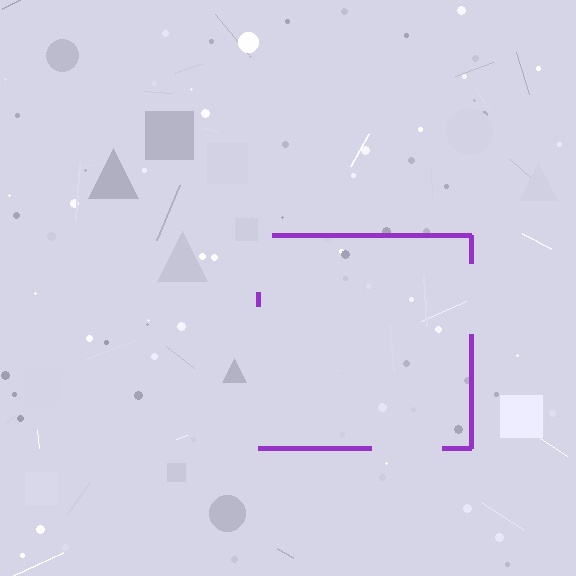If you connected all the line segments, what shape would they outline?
They would outline a square.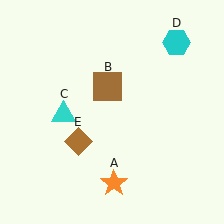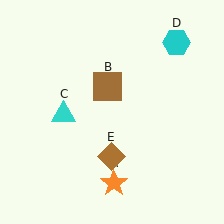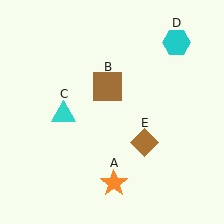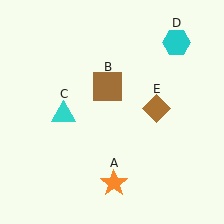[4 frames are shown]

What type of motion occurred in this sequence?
The brown diamond (object E) rotated counterclockwise around the center of the scene.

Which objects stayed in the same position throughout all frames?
Orange star (object A) and brown square (object B) and cyan triangle (object C) and cyan hexagon (object D) remained stationary.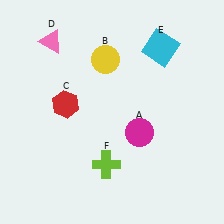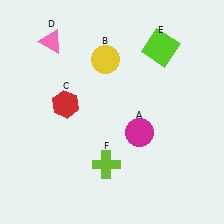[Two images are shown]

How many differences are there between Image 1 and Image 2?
There is 1 difference between the two images.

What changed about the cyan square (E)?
In Image 1, E is cyan. In Image 2, it changed to lime.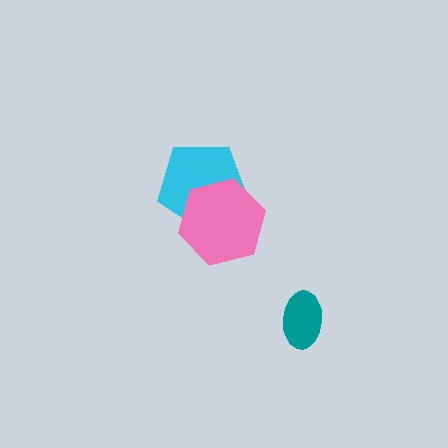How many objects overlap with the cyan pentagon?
1 object overlaps with the cyan pentagon.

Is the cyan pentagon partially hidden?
Yes, it is partially covered by another shape.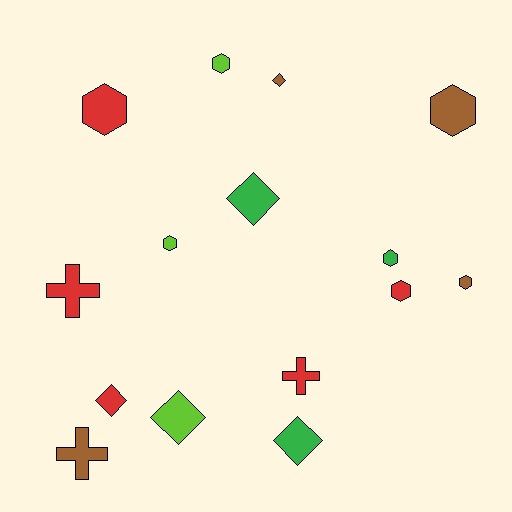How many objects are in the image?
There are 15 objects.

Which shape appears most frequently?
Hexagon, with 7 objects.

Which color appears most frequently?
Red, with 5 objects.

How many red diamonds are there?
There is 1 red diamond.